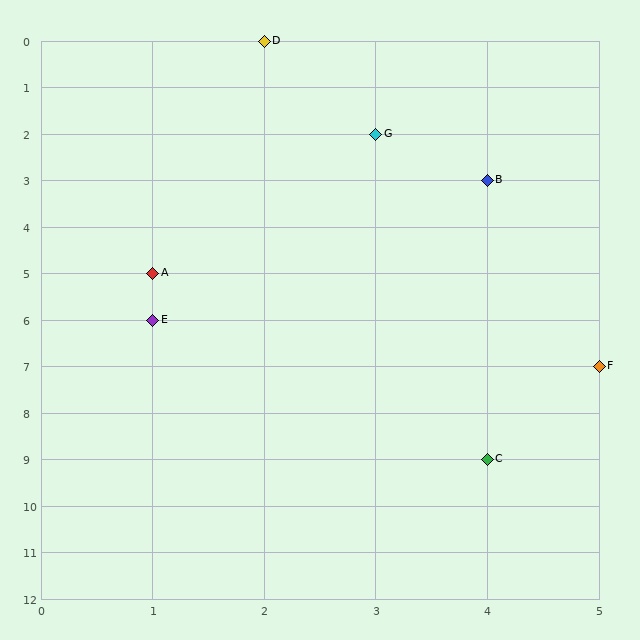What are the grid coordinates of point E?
Point E is at grid coordinates (1, 6).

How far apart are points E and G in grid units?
Points E and G are 2 columns and 4 rows apart (about 4.5 grid units diagonally).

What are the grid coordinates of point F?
Point F is at grid coordinates (5, 7).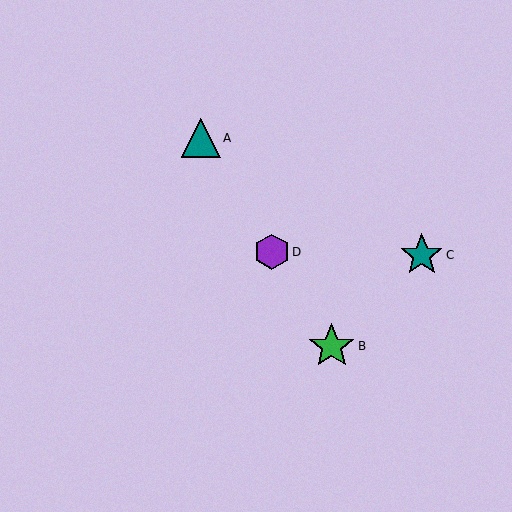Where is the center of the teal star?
The center of the teal star is at (422, 255).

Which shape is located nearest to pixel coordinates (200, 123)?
The teal triangle (labeled A) at (201, 138) is nearest to that location.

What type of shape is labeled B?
Shape B is a green star.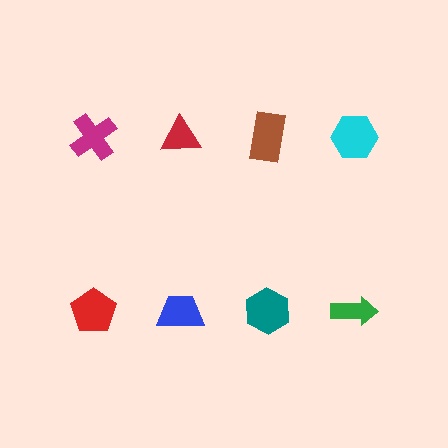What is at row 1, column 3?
A brown rectangle.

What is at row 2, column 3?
A teal hexagon.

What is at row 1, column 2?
A red triangle.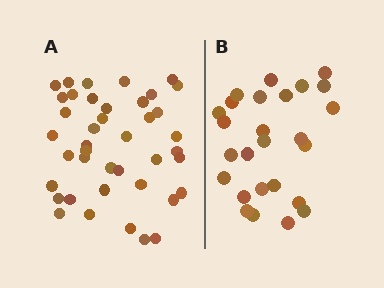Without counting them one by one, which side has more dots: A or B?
Region A (the left region) has more dots.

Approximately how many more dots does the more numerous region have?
Region A has approximately 15 more dots than region B.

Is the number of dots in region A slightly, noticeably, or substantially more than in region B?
Region A has substantially more. The ratio is roughly 1.6 to 1.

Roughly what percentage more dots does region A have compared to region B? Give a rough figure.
About 60% more.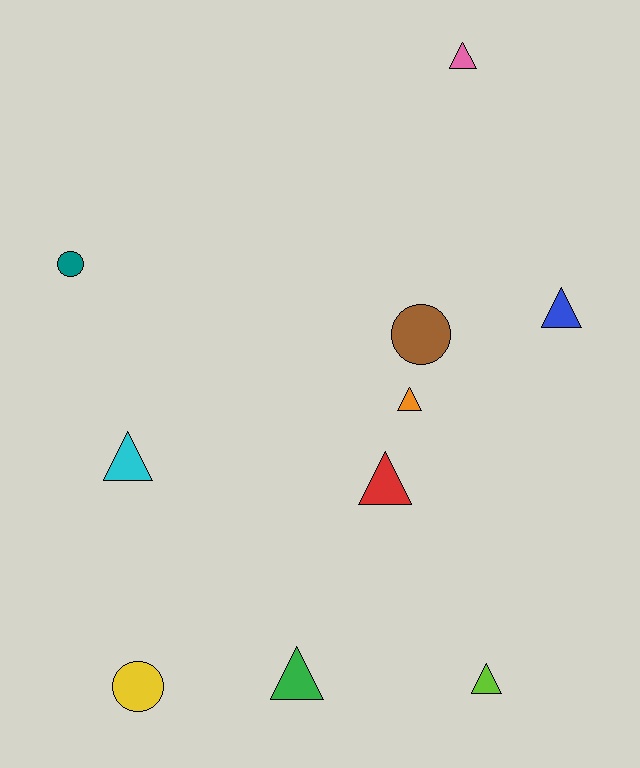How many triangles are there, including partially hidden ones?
There are 7 triangles.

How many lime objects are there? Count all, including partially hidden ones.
There is 1 lime object.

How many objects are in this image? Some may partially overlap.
There are 10 objects.